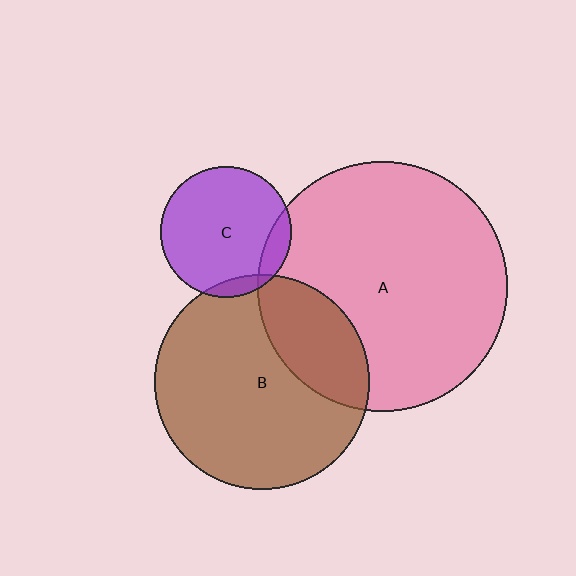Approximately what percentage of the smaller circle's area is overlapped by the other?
Approximately 25%.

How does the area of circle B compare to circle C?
Approximately 2.7 times.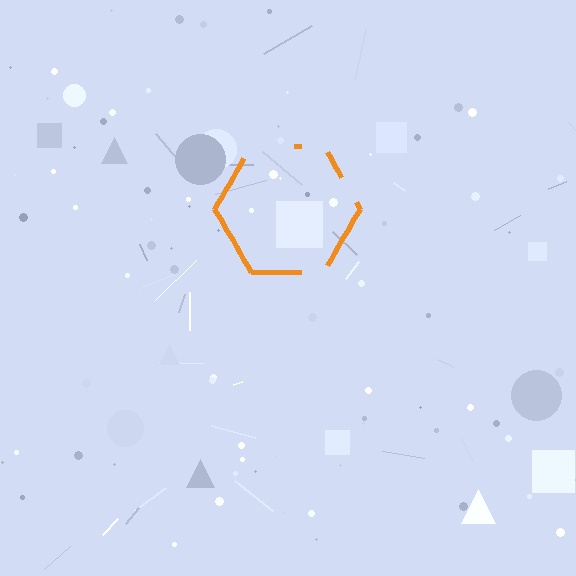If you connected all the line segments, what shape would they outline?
They would outline a hexagon.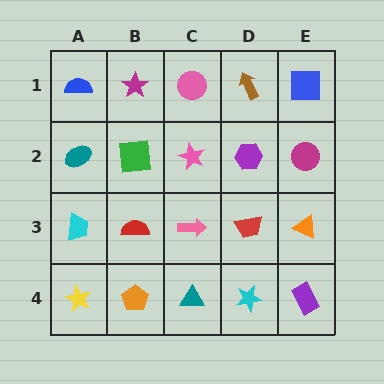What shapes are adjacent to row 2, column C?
A pink circle (row 1, column C), a pink arrow (row 3, column C), a green square (row 2, column B), a purple hexagon (row 2, column D).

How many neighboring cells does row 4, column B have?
3.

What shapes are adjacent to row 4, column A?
A cyan trapezoid (row 3, column A), an orange pentagon (row 4, column B).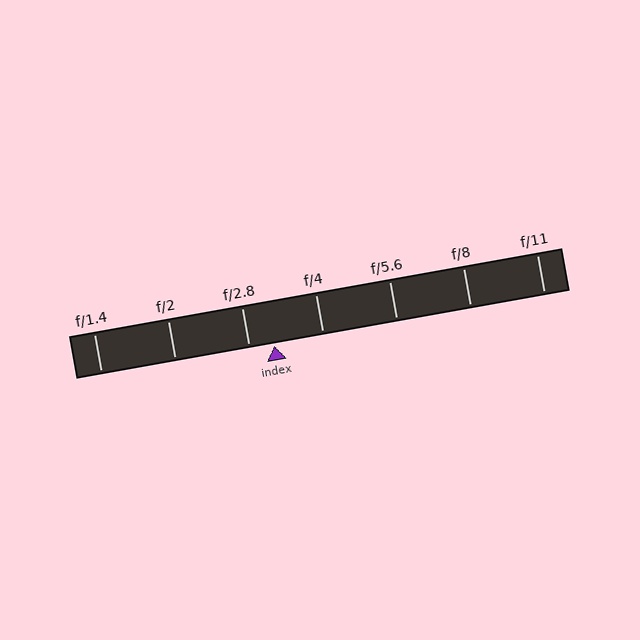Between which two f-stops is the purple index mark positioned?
The index mark is between f/2.8 and f/4.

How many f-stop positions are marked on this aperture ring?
There are 7 f-stop positions marked.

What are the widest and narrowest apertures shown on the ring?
The widest aperture shown is f/1.4 and the narrowest is f/11.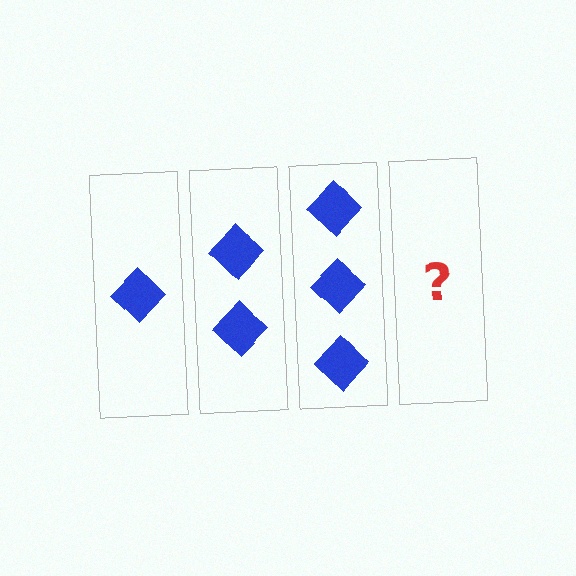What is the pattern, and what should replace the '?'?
The pattern is that each step adds one more diamond. The '?' should be 4 diamonds.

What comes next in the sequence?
The next element should be 4 diamonds.